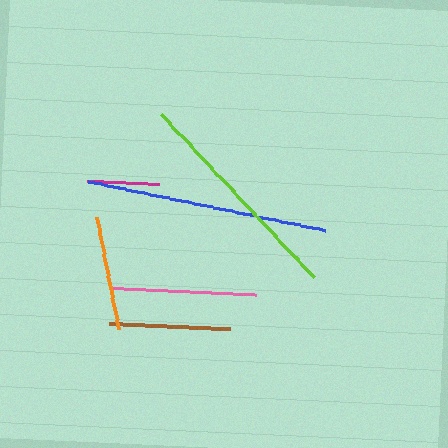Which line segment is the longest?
The blue line is the longest at approximately 242 pixels.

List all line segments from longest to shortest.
From longest to shortest: blue, lime, pink, brown, orange, magenta.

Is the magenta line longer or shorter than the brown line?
The brown line is longer than the magenta line.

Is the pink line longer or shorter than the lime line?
The lime line is longer than the pink line.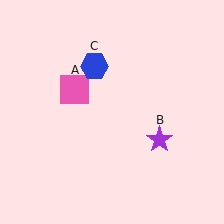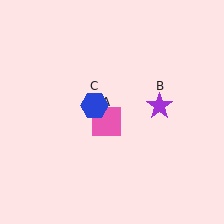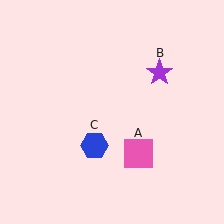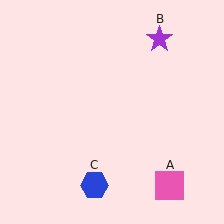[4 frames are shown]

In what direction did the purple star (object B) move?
The purple star (object B) moved up.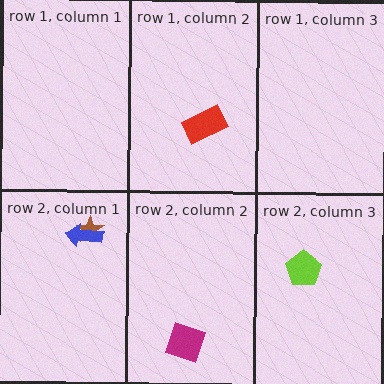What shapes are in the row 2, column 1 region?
The brown star, the blue arrow.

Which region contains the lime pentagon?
The row 2, column 3 region.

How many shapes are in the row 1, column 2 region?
1.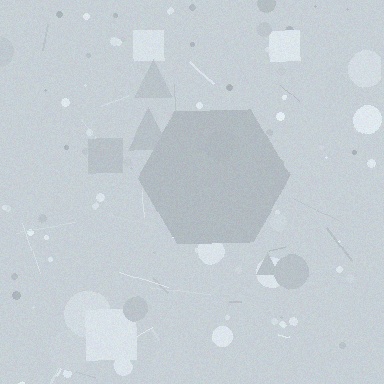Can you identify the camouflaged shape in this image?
The camouflaged shape is a hexagon.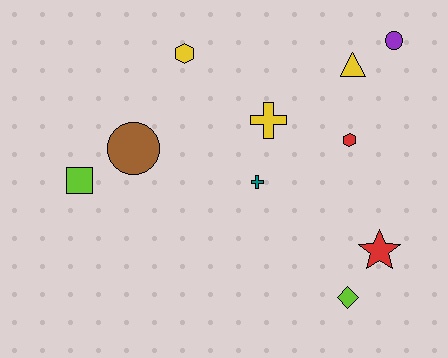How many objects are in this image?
There are 10 objects.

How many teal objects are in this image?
There is 1 teal object.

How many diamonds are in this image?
There is 1 diamond.